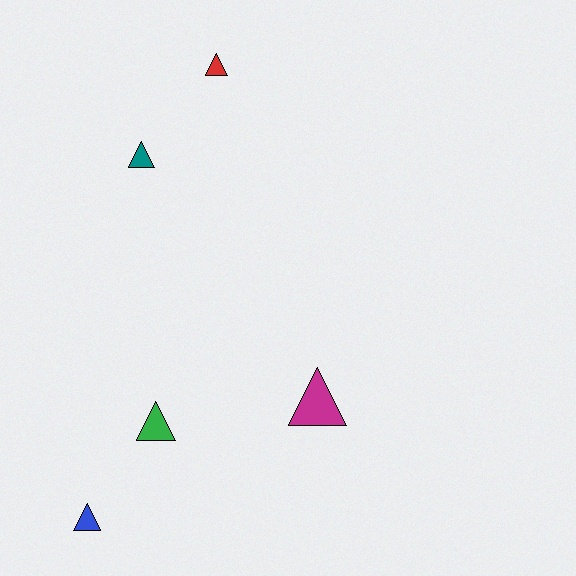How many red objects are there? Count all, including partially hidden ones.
There is 1 red object.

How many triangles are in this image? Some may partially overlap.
There are 5 triangles.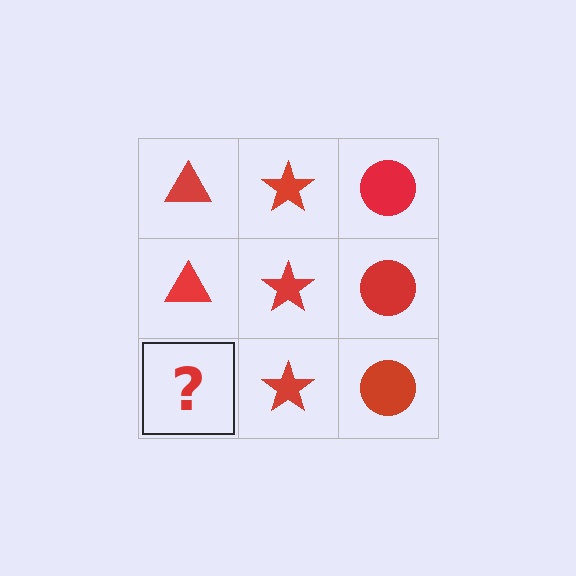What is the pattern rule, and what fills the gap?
The rule is that each column has a consistent shape. The gap should be filled with a red triangle.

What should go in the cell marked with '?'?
The missing cell should contain a red triangle.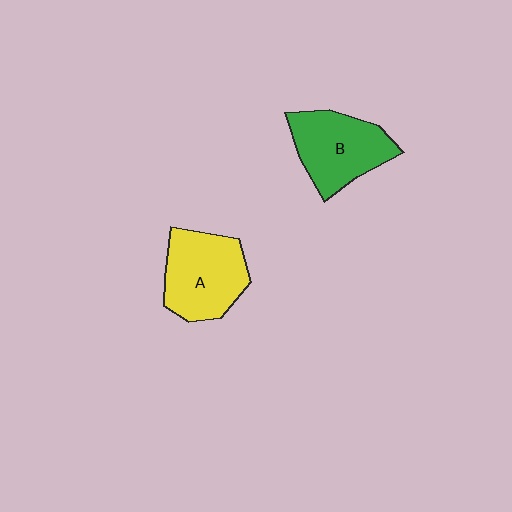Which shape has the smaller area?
Shape B (green).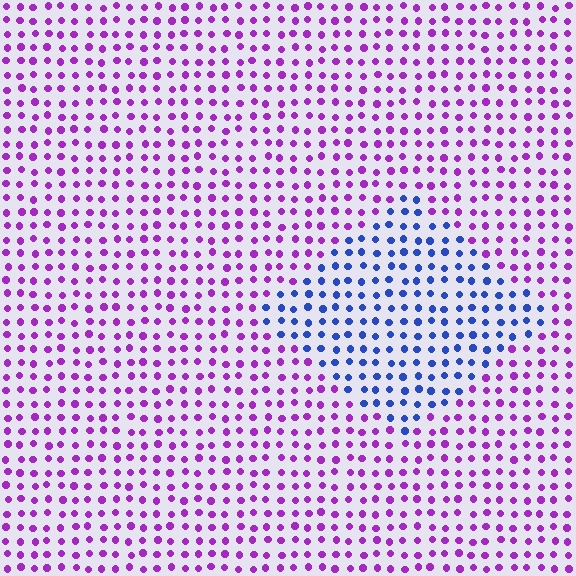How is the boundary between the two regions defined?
The boundary is defined purely by a slight shift in hue (about 62 degrees). Spacing, size, and orientation are identical on both sides.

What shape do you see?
I see a diamond.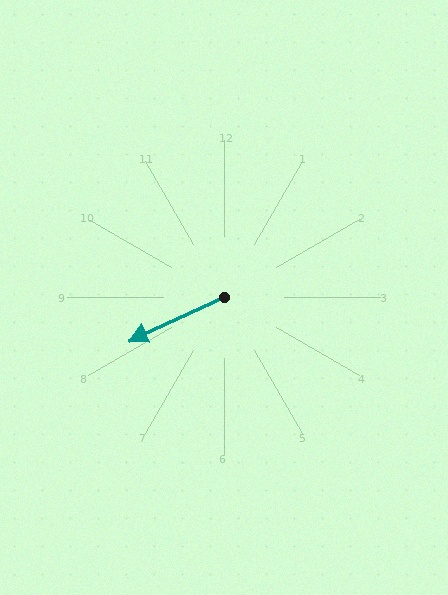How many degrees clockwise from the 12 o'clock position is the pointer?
Approximately 245 degrees.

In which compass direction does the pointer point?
Southwest.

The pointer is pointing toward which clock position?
Roughly 8 o'clock.